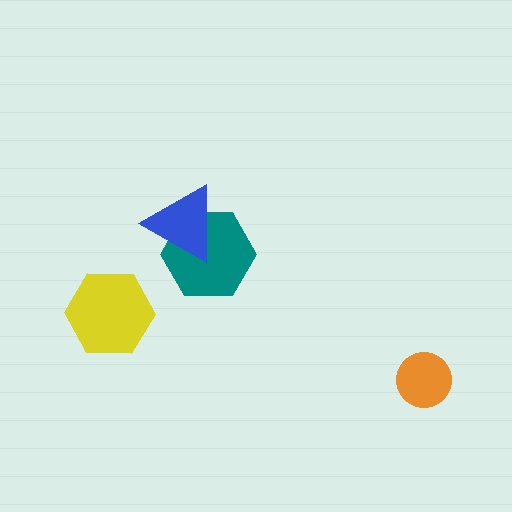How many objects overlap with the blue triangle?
1 object overlaps with the blue triangle.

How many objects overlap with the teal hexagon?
1 object overlaps with the teal hexagon.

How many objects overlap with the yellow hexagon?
0 objects overlap with the yellow hexagon.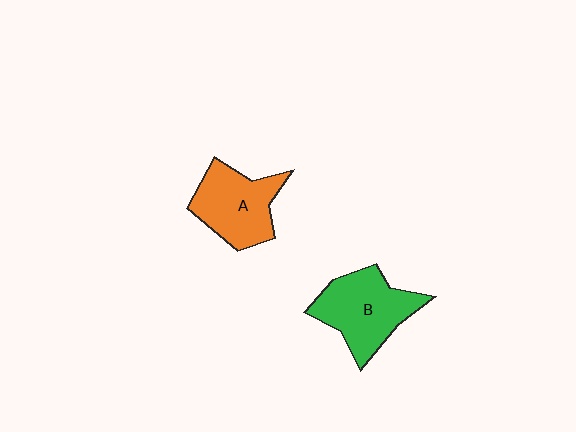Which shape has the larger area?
Shape B (green).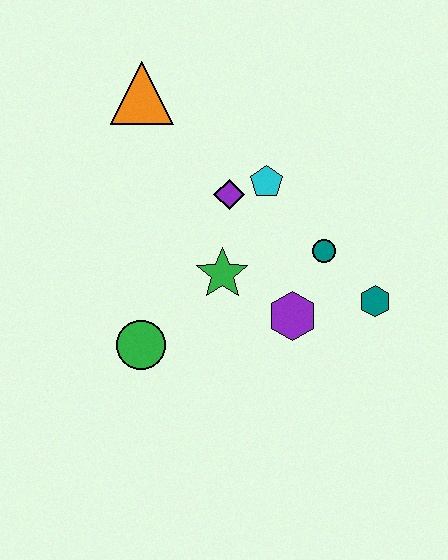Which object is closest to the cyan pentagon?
The purple diamond is closest to the cyan pentagon.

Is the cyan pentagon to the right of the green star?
Yes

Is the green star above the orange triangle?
No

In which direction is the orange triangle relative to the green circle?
The orange triangle is above the green circle.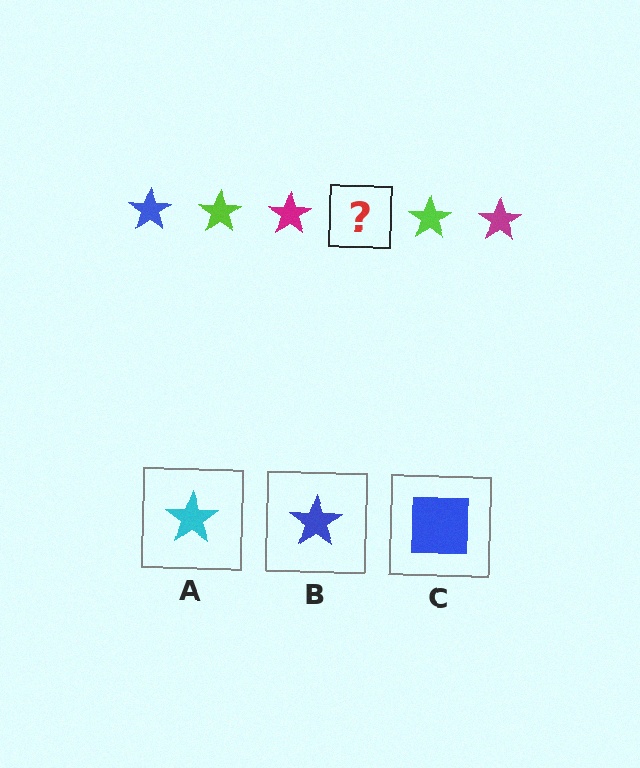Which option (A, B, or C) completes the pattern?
B.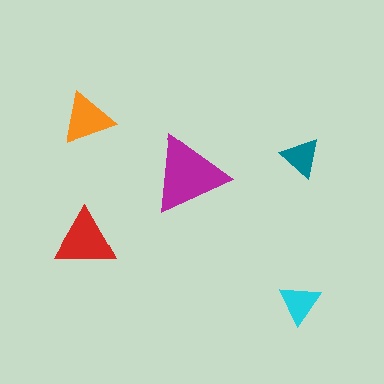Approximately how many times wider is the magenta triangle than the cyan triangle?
About 2 times wider.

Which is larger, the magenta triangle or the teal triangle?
The magenta one.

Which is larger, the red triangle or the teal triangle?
The red one.